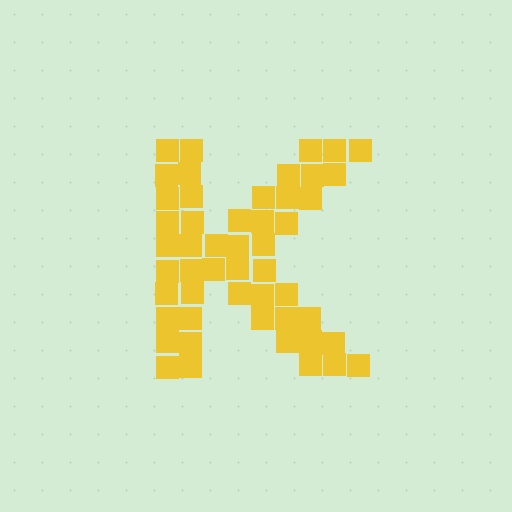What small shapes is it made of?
It is made of small squares.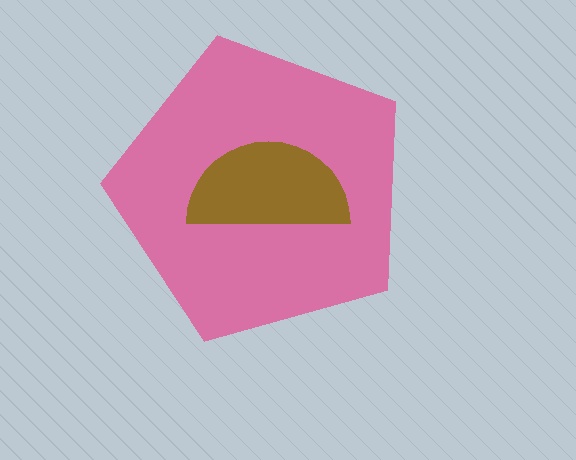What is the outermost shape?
The pink pentagon.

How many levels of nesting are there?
2.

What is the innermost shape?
The brown semicircle.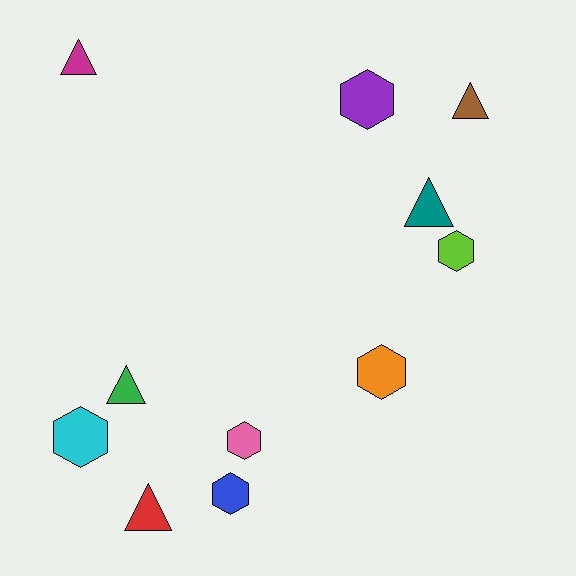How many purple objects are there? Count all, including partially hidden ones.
There is 1 purple object.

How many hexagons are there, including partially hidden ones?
There are 6 hexagons.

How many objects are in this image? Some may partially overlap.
There are 11 objects.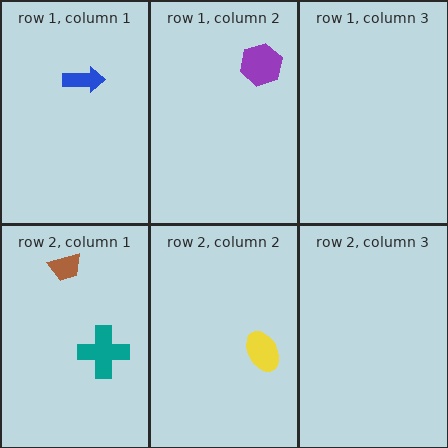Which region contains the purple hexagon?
The row 1, column 2 region.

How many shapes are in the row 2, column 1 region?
2.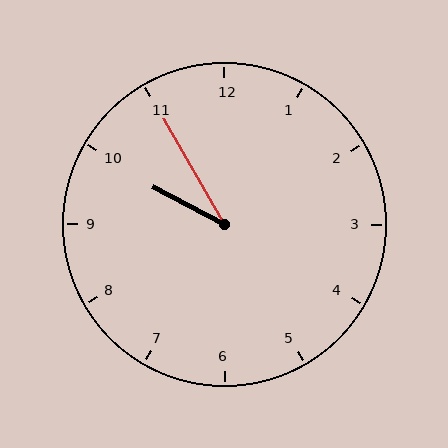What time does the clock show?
9:55.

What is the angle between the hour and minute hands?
Approximately 32 degrees.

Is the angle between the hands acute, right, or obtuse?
It is acute.